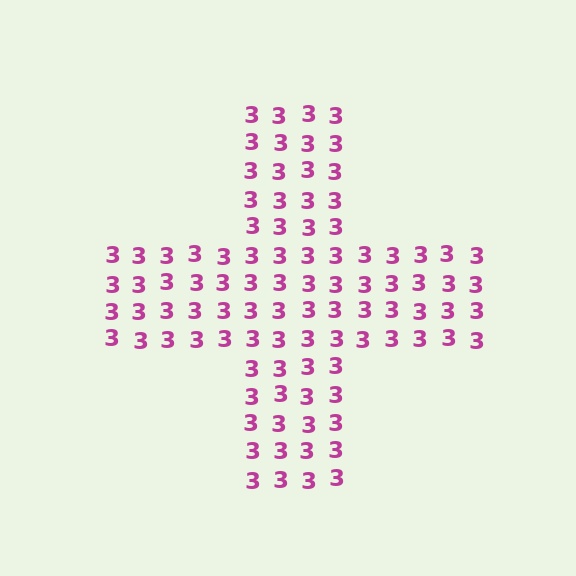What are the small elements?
The small elements are digit 3's.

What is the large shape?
The large shape is a cross.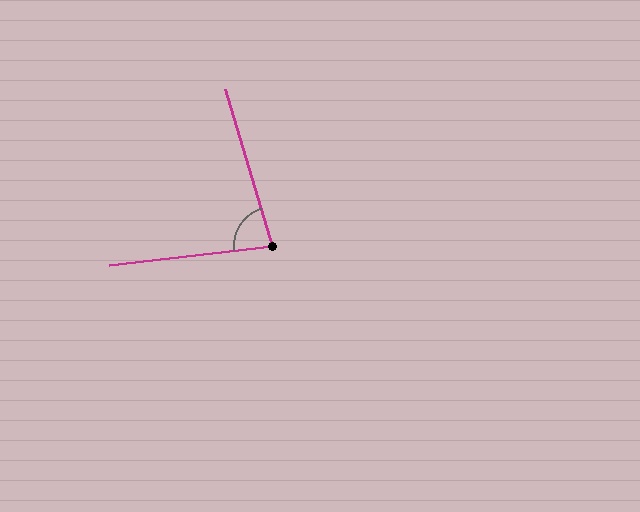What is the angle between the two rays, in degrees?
Approximately 80 degrees.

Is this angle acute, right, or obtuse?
It is acute.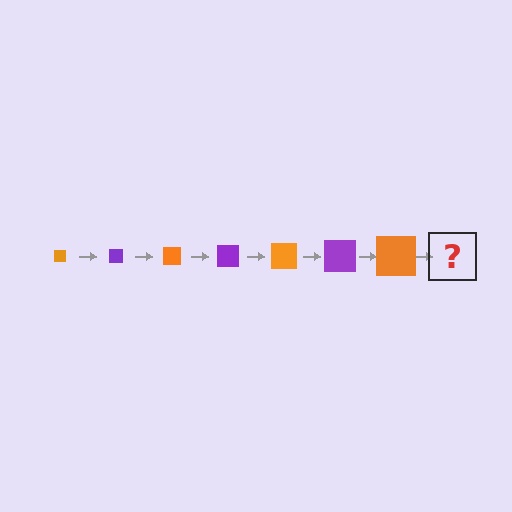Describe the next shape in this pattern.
It should be a purple square, larger than the previous one.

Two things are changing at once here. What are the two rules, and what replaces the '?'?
The two rules are that the square grows larger each step and the color cycles through orange and purple. The '?' should be a purple square, larger than the previous one.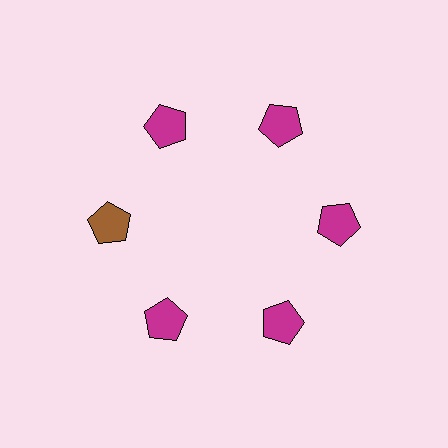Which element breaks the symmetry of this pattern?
The brown pentagon at roughly the 9 o'clock position breaks the symmetry. All other shapes are magenta pentagons.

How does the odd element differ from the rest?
It has a different color: brown instead of magenta.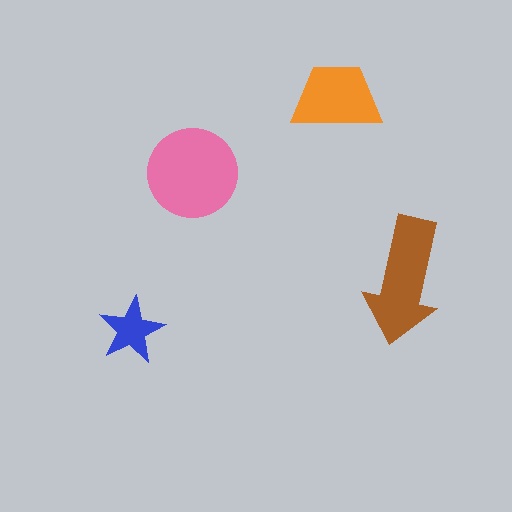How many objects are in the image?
There are 4 objects in the image.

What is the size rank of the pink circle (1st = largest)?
1st.